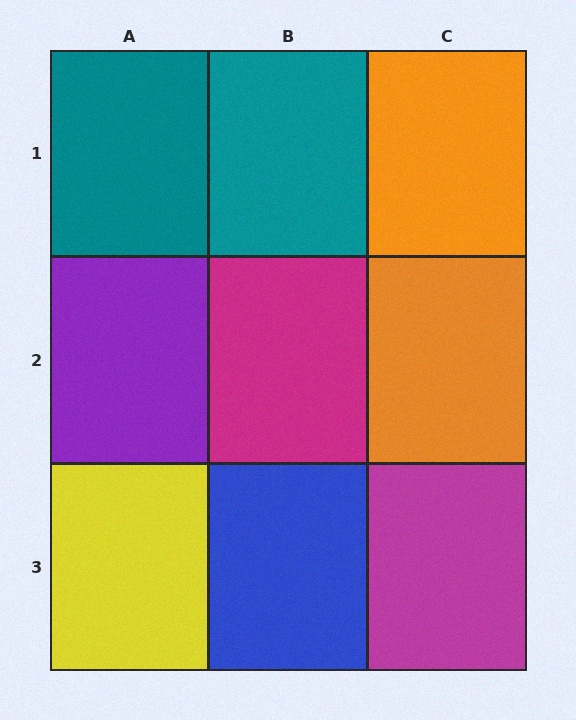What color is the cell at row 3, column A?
Yellow.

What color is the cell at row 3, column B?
Blue.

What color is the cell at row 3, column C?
Magenta.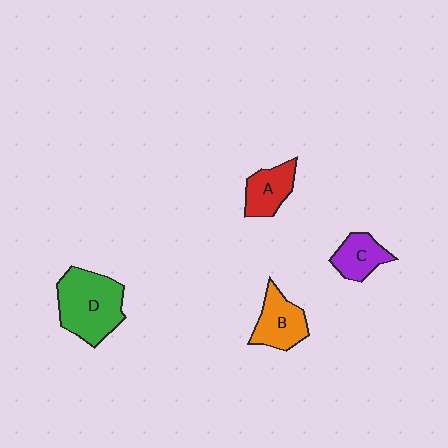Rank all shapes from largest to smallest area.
From largest to smallest: D (green), B (orange), A (red), C (purple).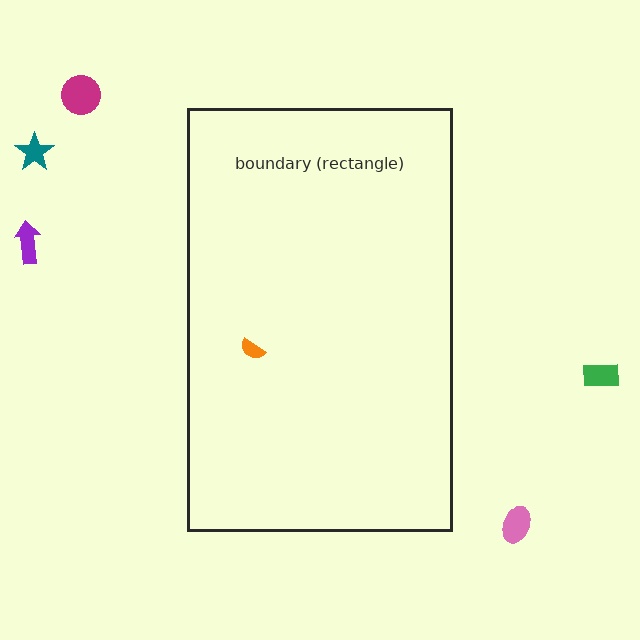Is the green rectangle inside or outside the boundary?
Outside.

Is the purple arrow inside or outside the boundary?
Outside.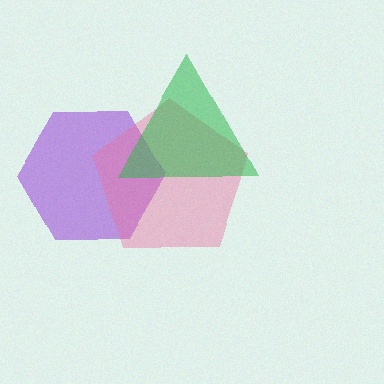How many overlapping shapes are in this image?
There are 3 overlapping shapes in the image.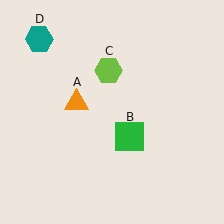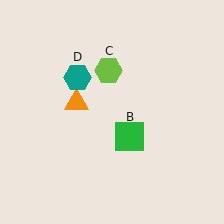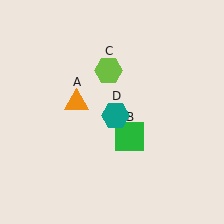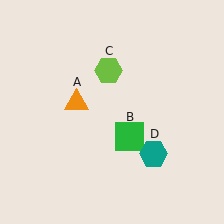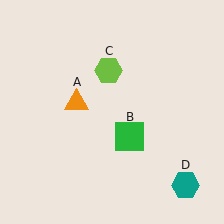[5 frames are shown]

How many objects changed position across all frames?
1 object changed position: teal hexagon (object D).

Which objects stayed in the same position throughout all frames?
Orange triangle (object A) and green square (object B) and lime hexagon (object C) remained stationary.